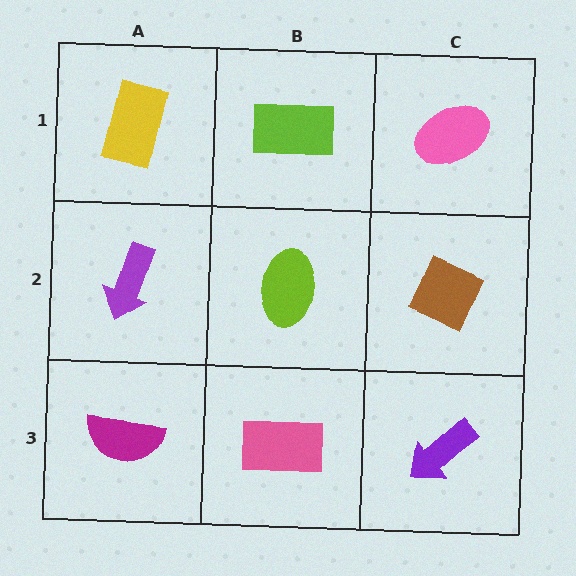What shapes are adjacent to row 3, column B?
A lime ellipse (row 2, column B), a magenta semicircle (row 3, column A), a purple arrow (row 3, column C).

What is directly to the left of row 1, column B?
A yellow rectangle.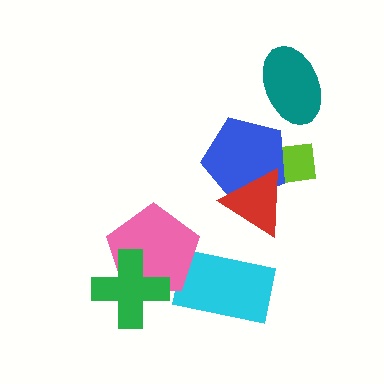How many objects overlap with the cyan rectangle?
1 object overlaps with the cyan rectangle.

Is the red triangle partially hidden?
No, no other shape covers it.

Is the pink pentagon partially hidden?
Yes, it is partially covered by another shape.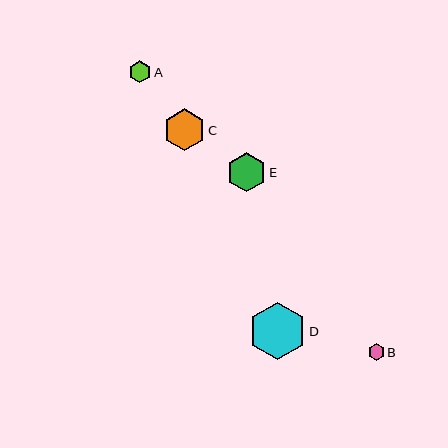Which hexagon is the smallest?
Hexagon B is the smallest with a size of approximately 16 pixels.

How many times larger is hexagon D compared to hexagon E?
Hexagon D is approximately 1.5 times the size of hexagon E.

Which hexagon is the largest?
Hexagon D is the largest with a size of approximately 57 pixels.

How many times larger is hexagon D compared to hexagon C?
Hexagon D is approximately 1.4 times the size of hexagon C.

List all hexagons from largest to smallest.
From largest to smallest: D, C, E, A, B.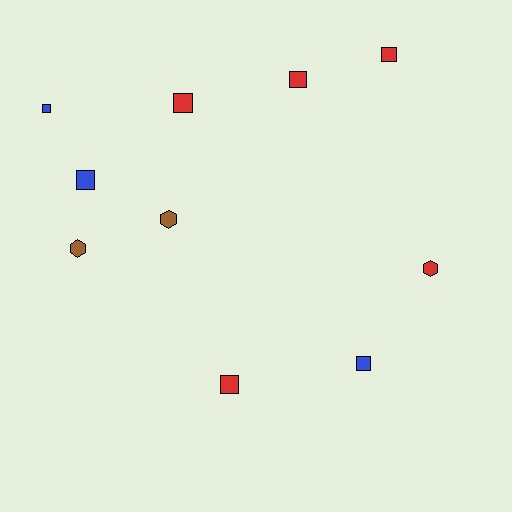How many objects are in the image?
There are 10 objects.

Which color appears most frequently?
Red, with 5 objects.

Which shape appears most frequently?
Square, with 7 objects.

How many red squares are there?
There are 4 red squares.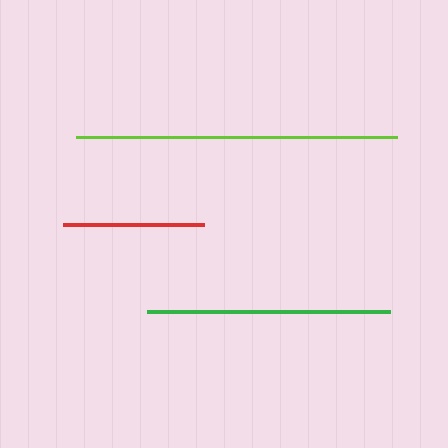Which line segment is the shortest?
The red line is the shortest at approximately 141 pixels.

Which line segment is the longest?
The lime line is the longest at approximately 321 pixels.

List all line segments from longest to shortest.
From longest to shortest: lime, green, red.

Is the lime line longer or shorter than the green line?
The lime line is longer than the green line.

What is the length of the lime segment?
The lime segment is approximately 321 pixels long.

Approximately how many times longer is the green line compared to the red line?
The green line is approximately 1.7 times the length of the red line.